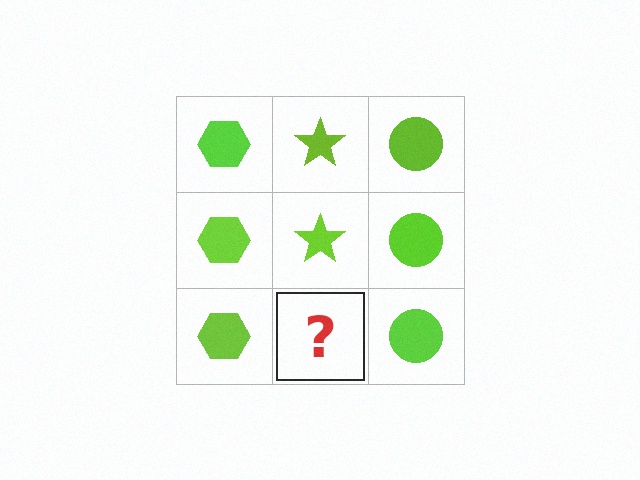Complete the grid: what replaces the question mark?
The question mark should be replaced with a lime star.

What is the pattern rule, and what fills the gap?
The rule is that each column has a consistent shape. The gap should be filled with a lime star.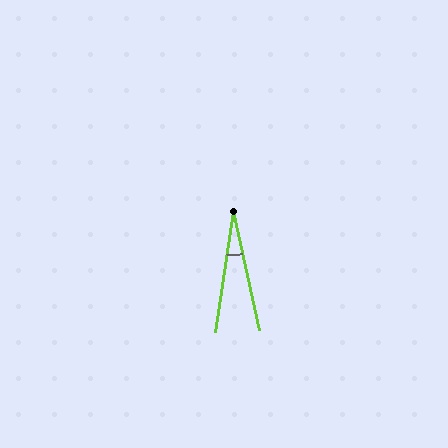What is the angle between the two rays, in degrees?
Approximately 21 degrees.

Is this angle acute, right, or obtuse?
It is acute.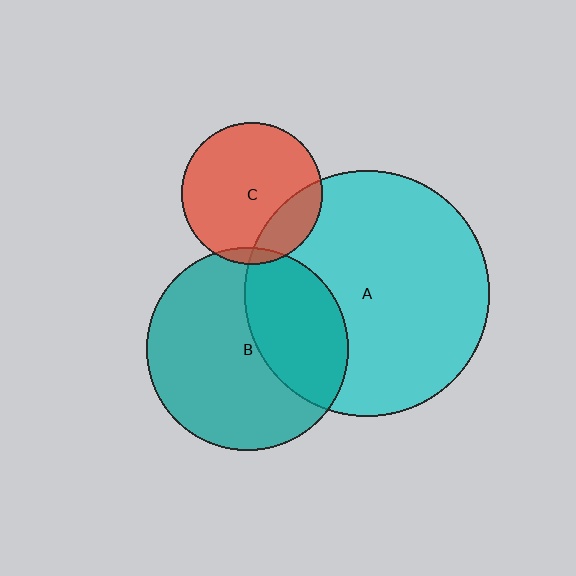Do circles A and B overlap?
Yes.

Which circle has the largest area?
Circle A (cyan).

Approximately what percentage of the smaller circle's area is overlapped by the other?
Approximately 35%.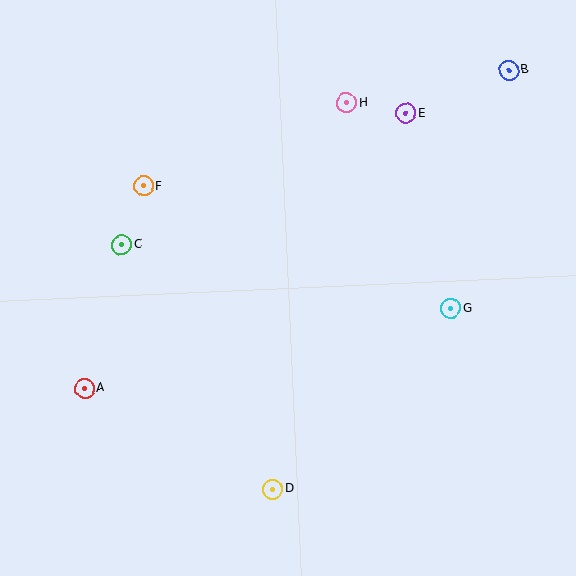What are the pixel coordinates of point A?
Point A is at (85, 389).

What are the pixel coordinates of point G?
Point G is at (451, 308).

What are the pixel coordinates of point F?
Point F is at (144, 186).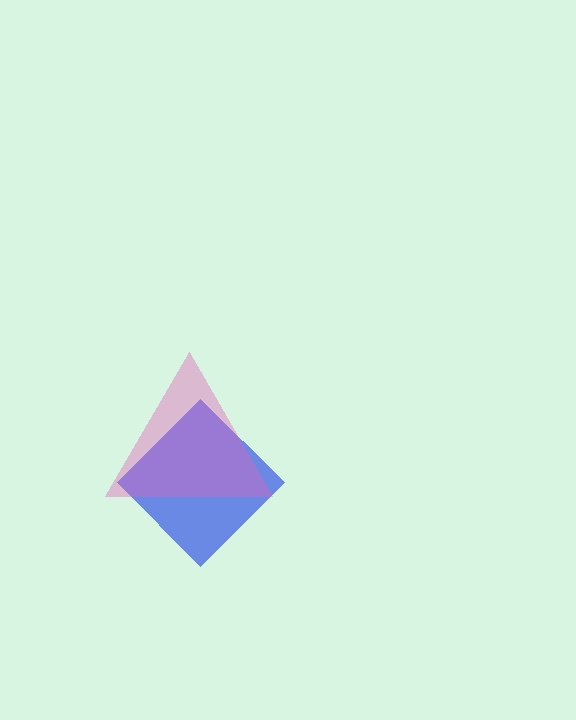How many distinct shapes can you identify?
There are 2 distinct shapes: a blue diamond, a pink triangle.